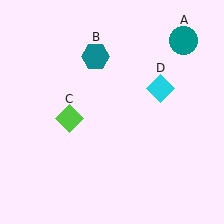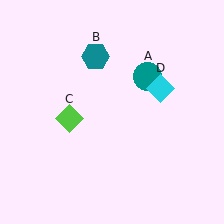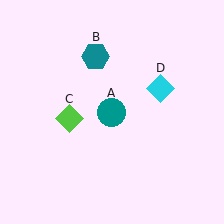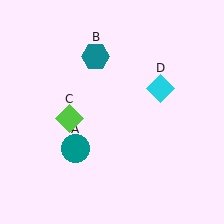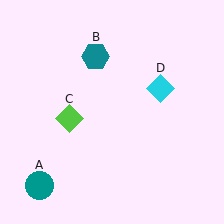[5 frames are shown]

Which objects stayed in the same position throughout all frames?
Teal hexagon (object B) and lime diamond (object C) and cyan diamond (object D) remained stationary.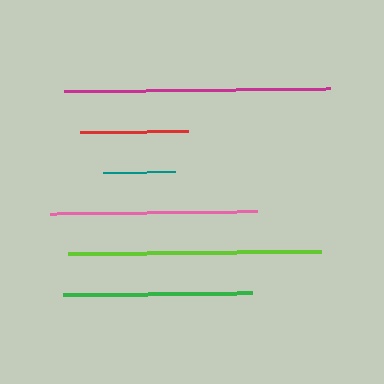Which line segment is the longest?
The magenta line is the longest at approximately 266 pixels.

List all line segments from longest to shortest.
From longest to shortest: magenta, lime, pink, green, red, teal.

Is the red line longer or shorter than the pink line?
The pink line is longer than the red line.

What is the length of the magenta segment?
The magenta segment is approximately 266 pixels long.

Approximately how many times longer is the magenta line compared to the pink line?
The magenta line is approximately 1.3 times the length of the pink line.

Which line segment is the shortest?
The teal line is the shortest at approximately 72 pixels.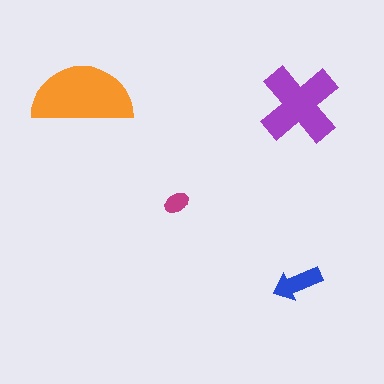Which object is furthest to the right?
The purple cross is rightmost.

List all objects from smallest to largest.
The magenta ellipse, the blue arrow, the purple cross, the orange semicircle.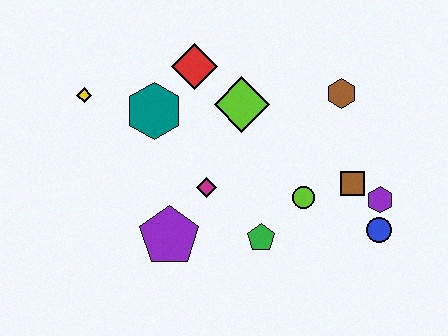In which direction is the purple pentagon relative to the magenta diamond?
The purple pentagon is below the magenta diamond.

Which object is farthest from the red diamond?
The blue circle is farthest from the red diamond.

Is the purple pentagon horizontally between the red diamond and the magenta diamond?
No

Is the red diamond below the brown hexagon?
No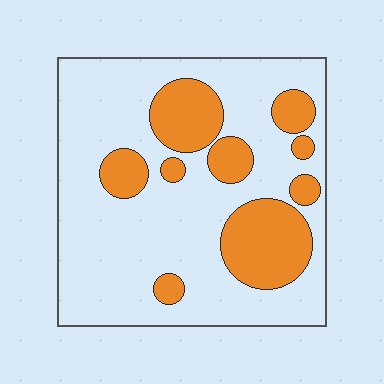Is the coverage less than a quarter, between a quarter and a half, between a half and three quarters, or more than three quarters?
Between a quarter and a half.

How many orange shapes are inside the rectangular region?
9.